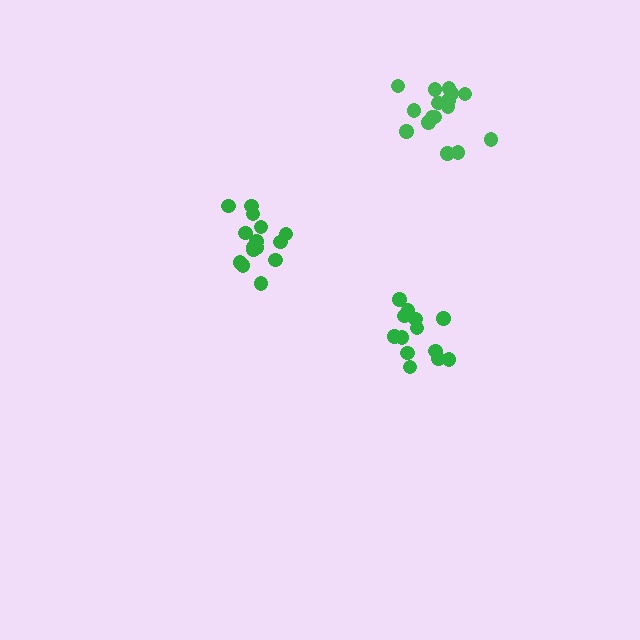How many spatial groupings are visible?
There are 3 spatial groupings.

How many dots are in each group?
Group 1: 13 dots, Group 2: 15 dots, Group 3: 16 dots (44 total).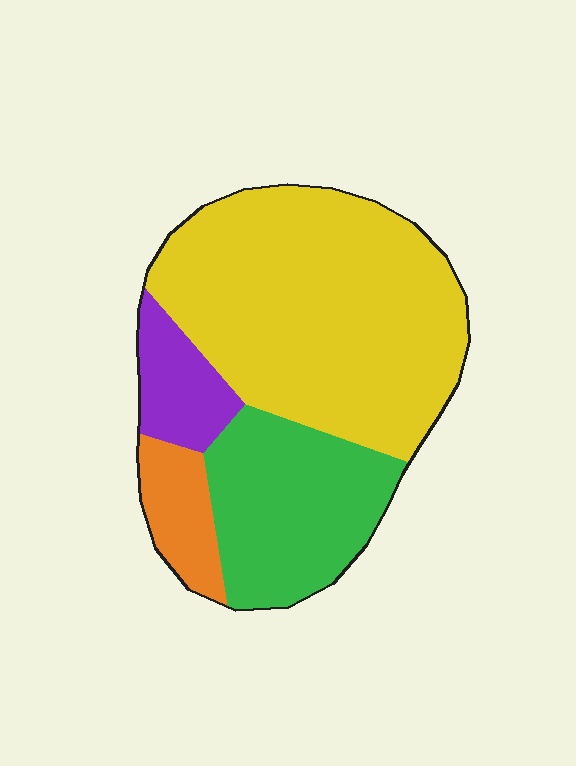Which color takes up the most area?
Yellow, at roughly 55%.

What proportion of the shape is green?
Green covers about 25% of the shape.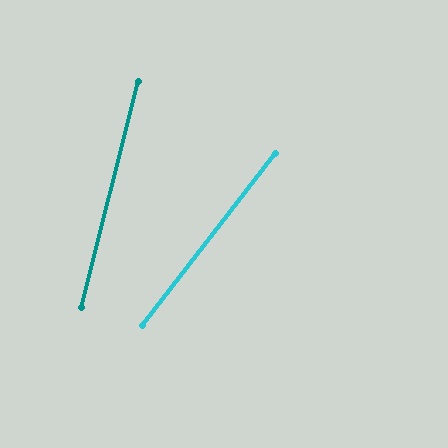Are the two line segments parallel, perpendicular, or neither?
Neither parallel nor perpendicular — they differ by about 24°.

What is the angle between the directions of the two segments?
Approximately 24 degrees.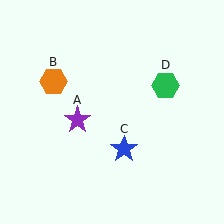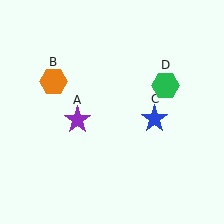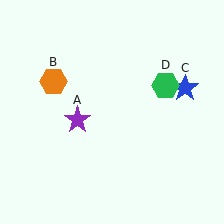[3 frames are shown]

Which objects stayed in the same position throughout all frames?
Purple star (object A) and orange hexagon (object B) and green hexagon (object D) remained stationary.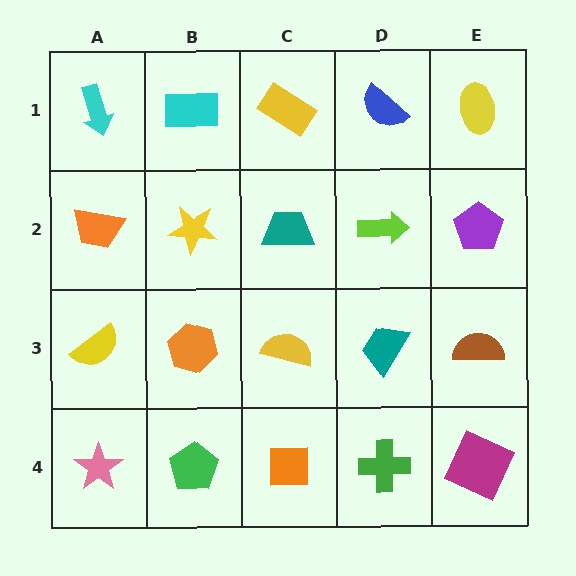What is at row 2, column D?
A lime arrow.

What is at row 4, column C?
An orange square.